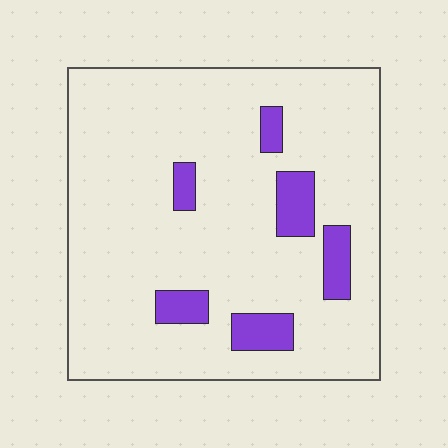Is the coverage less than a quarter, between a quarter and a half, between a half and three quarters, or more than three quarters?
Less than a quarter.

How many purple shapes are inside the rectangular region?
6.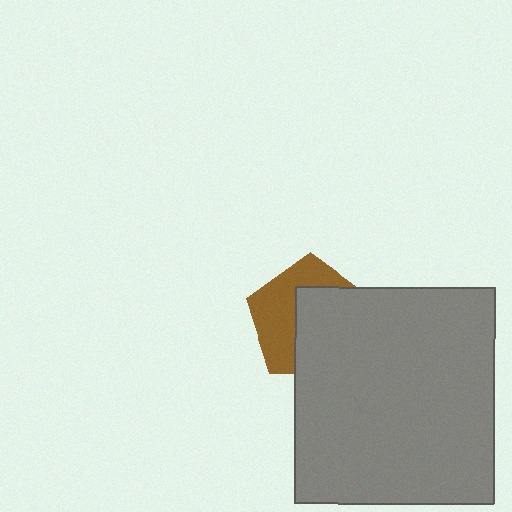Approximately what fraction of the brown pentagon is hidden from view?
Roughly 55% of the brown pentagon is hidden behind the gray rectangle.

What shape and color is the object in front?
The object in front is a gray rectangle.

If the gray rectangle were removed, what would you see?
You would see the complete brown pentagon.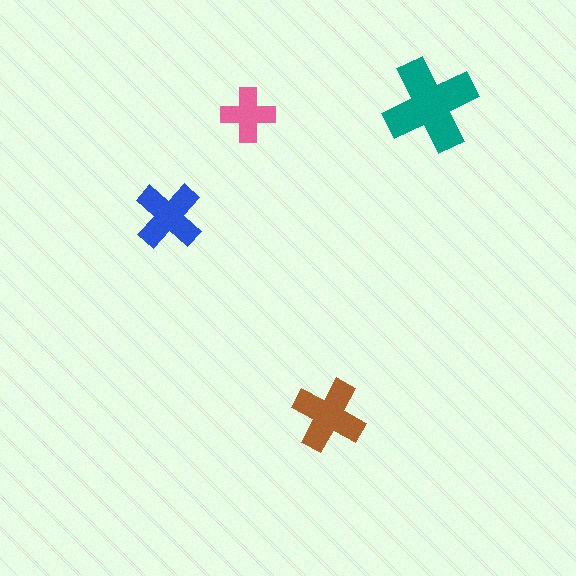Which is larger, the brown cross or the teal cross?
The teal one.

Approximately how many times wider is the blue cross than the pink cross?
About 1.5 times wider.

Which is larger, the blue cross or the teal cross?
The teal one.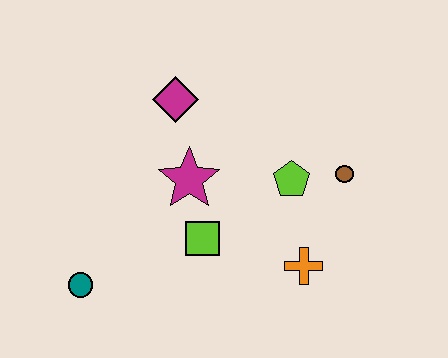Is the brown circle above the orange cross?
Yes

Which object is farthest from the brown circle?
The teal circle is farthest from the brown circle.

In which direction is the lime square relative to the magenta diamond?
The lime square is below the magenta diamond.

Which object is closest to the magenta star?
The lime square is closest to the magenta star.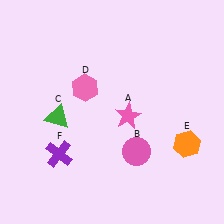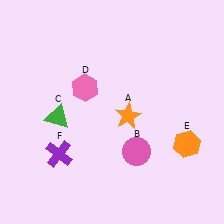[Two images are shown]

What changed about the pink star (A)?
In Image 1, A is pink. In Image 2, it changed to orange.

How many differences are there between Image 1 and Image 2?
There is 1 difference between the two images.